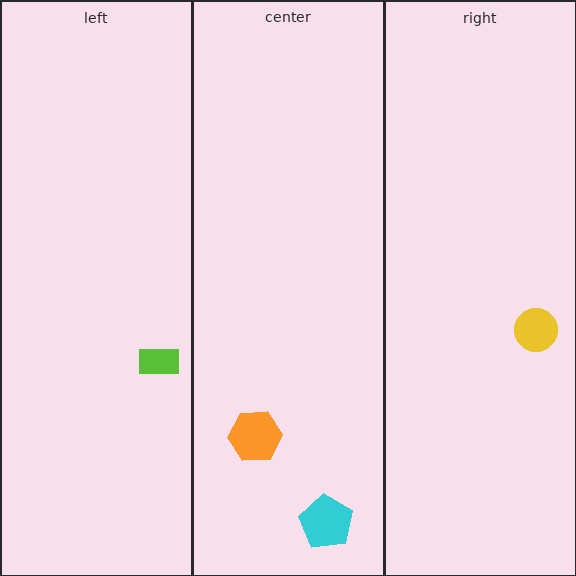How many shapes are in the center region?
2.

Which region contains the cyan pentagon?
The center region.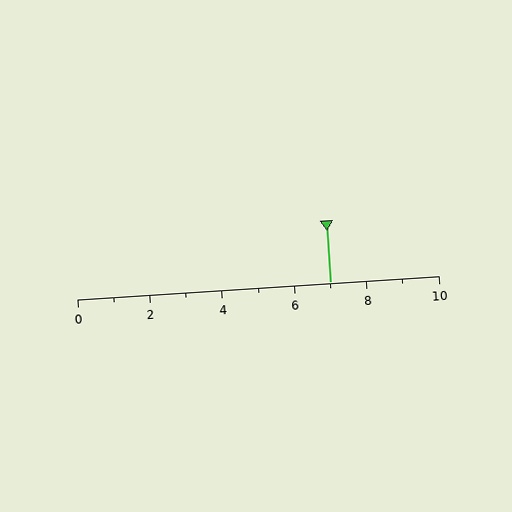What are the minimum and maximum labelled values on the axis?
The axis runs from 0 to 10.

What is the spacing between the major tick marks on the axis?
The major ticks are spaced 2 apart.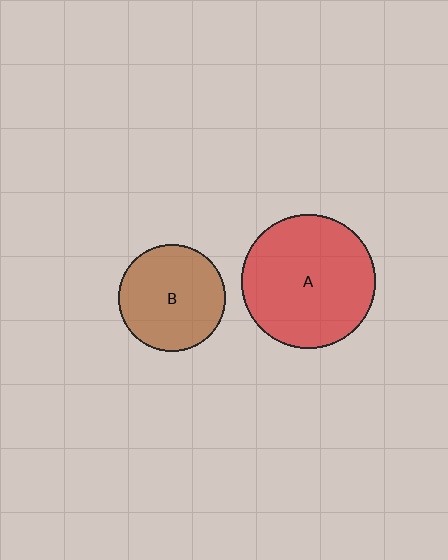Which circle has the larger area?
Circle A (red).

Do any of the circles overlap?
No, none of the circles overlap.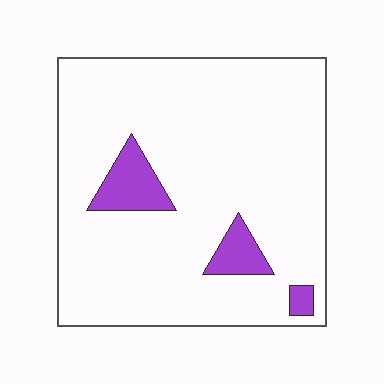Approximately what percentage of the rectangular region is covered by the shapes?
Approximately 10%.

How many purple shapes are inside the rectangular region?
3.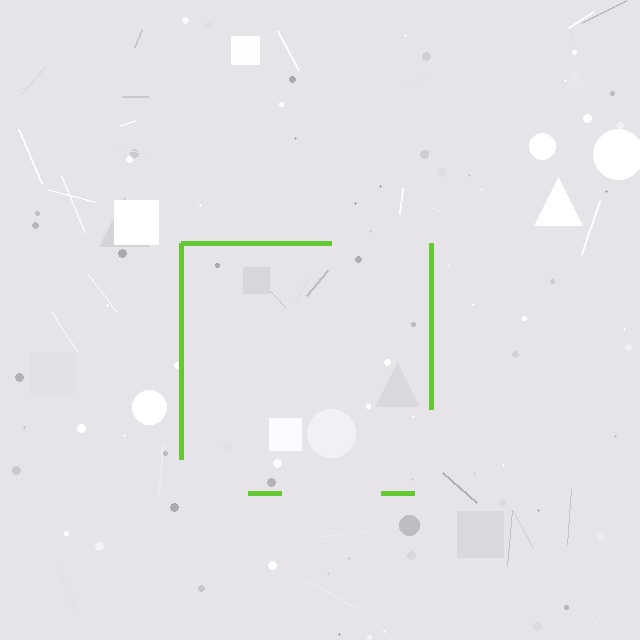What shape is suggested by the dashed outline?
The dashed outline suggests a square.